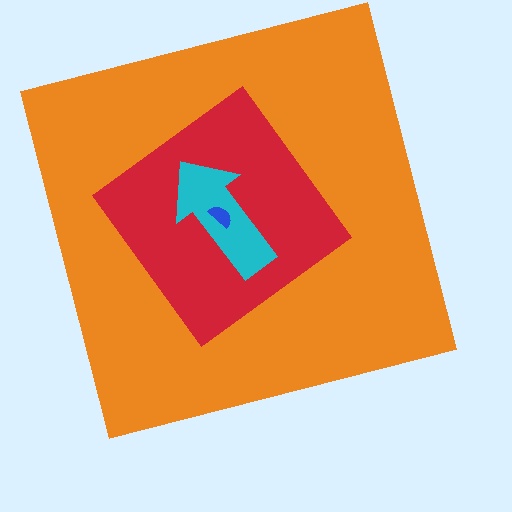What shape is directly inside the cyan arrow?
The blue semicircle.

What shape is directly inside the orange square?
The red diamond.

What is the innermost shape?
The blue semicircle.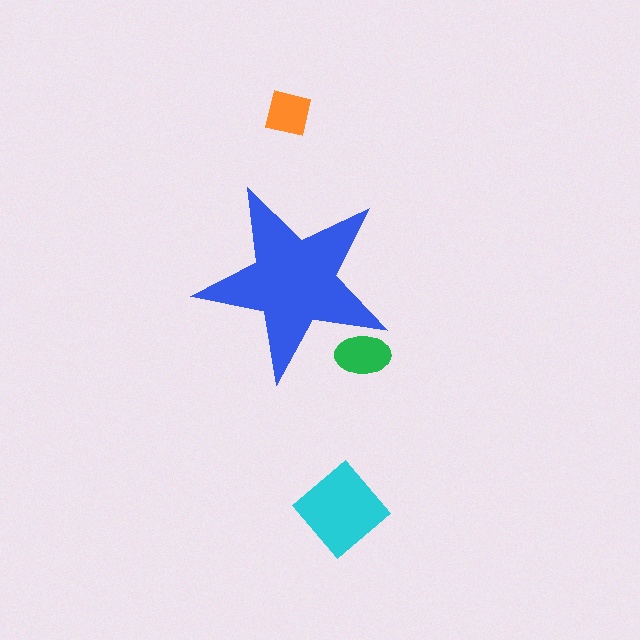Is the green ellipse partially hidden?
Yes, the green ellipse is partially hidden behind the blue star.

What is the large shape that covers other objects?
A blue star.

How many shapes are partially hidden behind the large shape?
1 shape is partially hidden.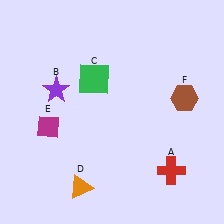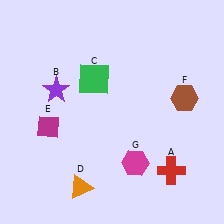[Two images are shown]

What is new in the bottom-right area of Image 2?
A magenta hexagon (G) was added in the bottom-right area of Image 2.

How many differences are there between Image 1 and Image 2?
There is 1 difference between the two images.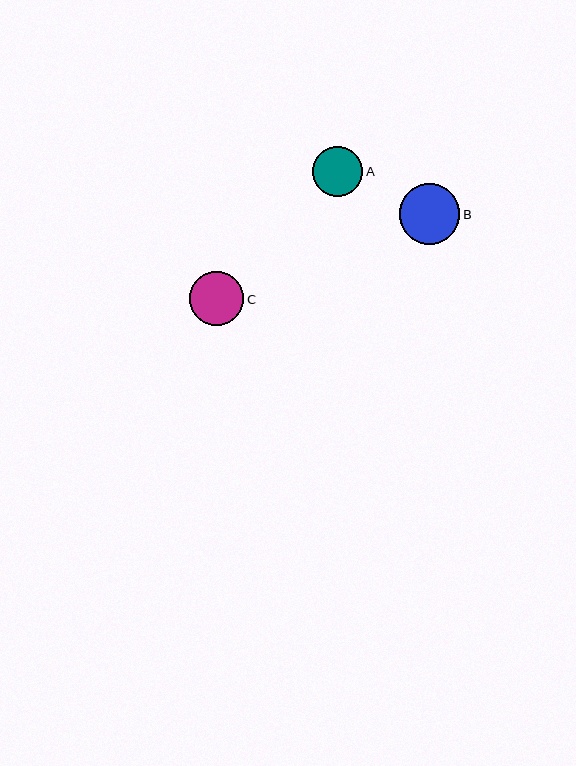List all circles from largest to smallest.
From largest to smallest: B, C, A.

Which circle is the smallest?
Circle A is the smallest with a size of approximately 50 pixels.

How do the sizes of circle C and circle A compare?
Circle C and circle A are approximately the same size.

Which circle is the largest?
Circle B is the largest with a size of approximately 60 pixels.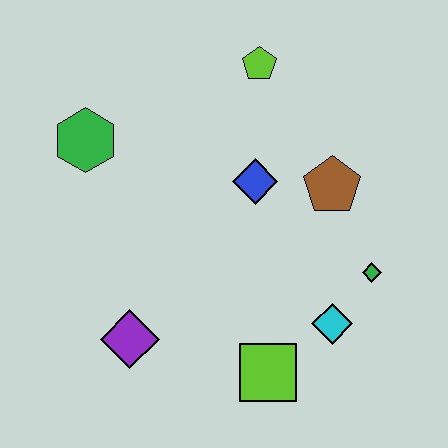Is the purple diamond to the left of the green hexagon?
No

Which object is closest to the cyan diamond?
The green diamond is closest to the cyan diamond.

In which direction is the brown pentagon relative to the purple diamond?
The brown pentagon is to the right of the purple diamond.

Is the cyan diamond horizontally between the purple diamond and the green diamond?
Yes